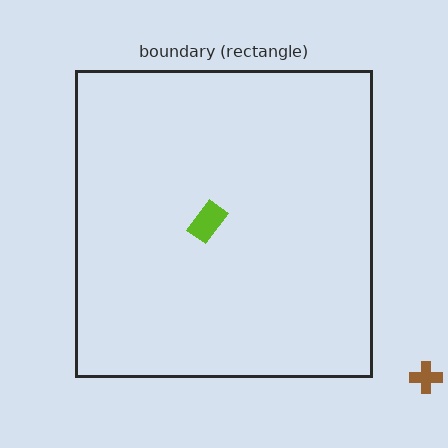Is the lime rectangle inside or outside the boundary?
Inside.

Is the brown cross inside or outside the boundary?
Outside.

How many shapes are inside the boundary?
1 inside, 1 outside.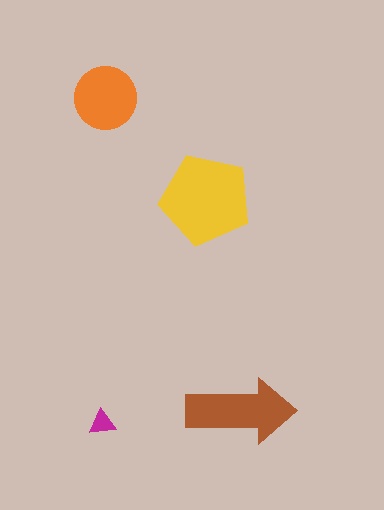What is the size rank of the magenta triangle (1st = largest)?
4th.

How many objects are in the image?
There are 4 objects in the image.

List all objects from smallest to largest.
The magenta triangle, the orange circle, the brown arrow, the yellow pentagon.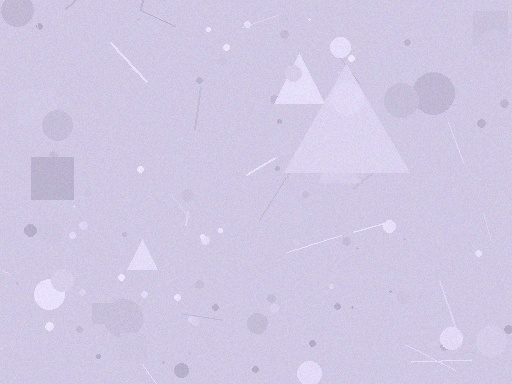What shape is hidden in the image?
A triangle is hidden in the image.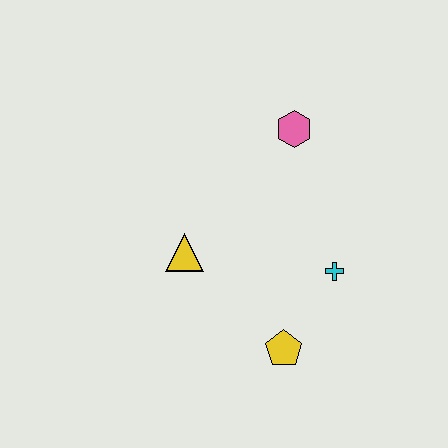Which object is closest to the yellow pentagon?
The cyan cross is closest to the yellow pentagon.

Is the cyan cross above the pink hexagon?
No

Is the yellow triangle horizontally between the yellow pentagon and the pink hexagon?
No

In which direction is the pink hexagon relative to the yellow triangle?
The pink hexagon is above the yellow triangle.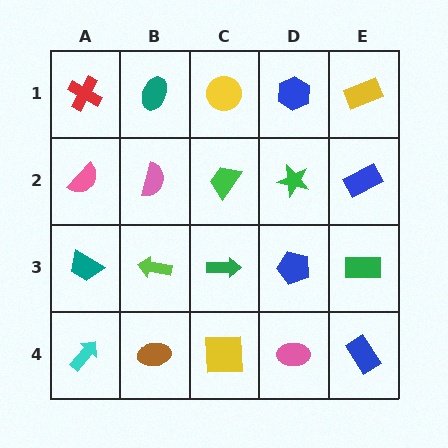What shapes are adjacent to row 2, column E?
A yellow rectangle (row 1, column E), a green rectangle (row 3, column E), a green star (row 2, column D).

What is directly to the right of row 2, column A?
A pink semicircle.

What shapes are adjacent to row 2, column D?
A blue hexagon (row 1, column D), a blue pentagon (row 3, column D), a green trapezoid (row 2, column C), a blue rectangle (row 2, column E).